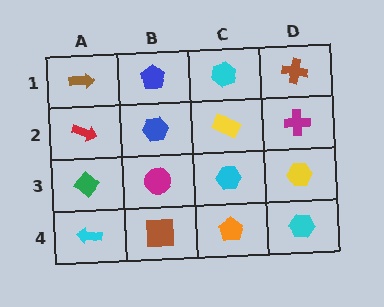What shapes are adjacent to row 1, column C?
A yellow rectangle (row 2, column C), a blue pentagon (row 1, column B), a brown cross (row 1, column D).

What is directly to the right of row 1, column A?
A blue pentagon.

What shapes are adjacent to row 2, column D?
A brown cross (row 1, column D), a yellow hexagon (row 3, column D), a yellow rectangle (row 2, column C).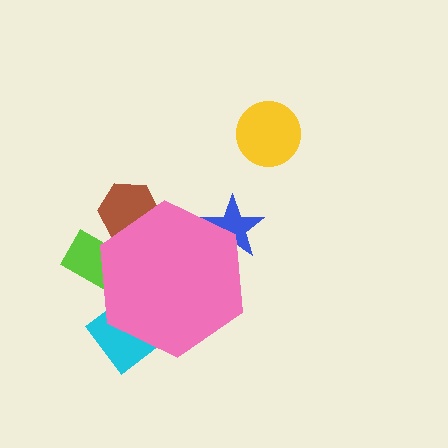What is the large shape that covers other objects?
A pink hexagon.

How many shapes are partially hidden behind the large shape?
4 shapes are partially hidden.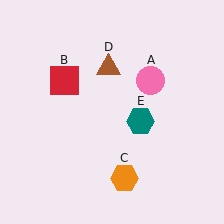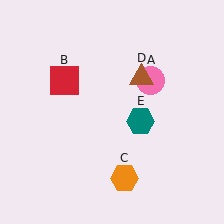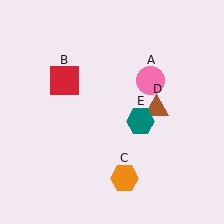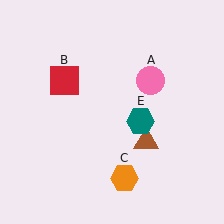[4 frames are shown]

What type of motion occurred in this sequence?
The brown triangle (object D) rotated clockwise around the center of the scene.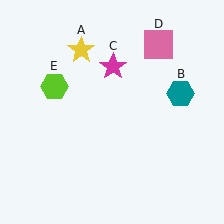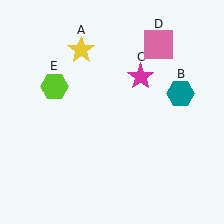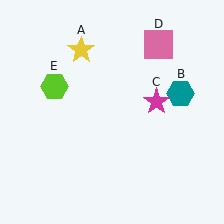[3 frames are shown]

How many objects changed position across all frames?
1 object changed position: magenta star (object C).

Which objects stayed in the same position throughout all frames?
Yellow star (object A) and teal hexagon (object B) and pink square (object D) and lime hexagon (object E) remained stationary.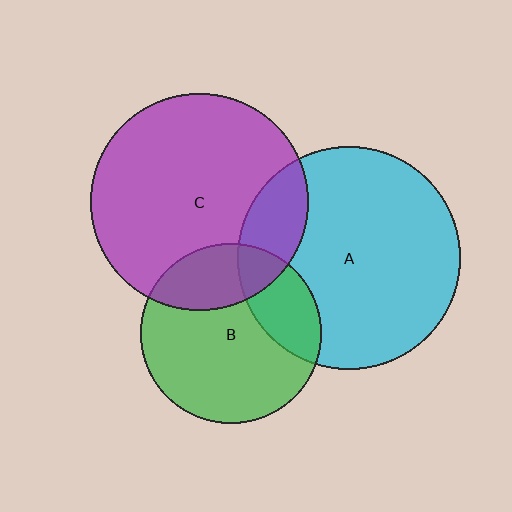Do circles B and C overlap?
Yes.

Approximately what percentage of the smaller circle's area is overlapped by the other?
Approximately 25%.